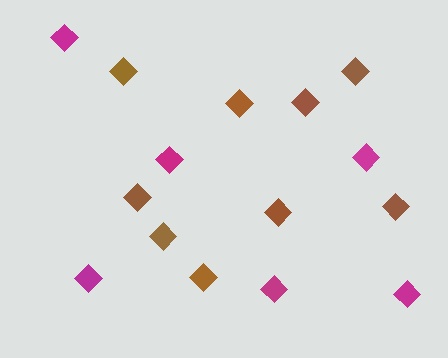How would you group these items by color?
There are 2 groups: one group of magenta diamonds (6) and one group of brown diamonds (9).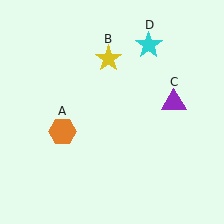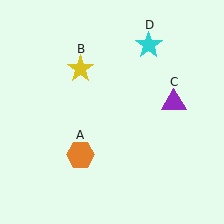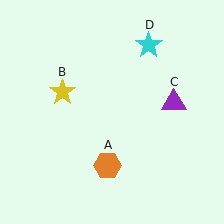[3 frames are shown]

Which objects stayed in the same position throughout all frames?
Purple triangle (object C) and cyan star (object D) remained stationary.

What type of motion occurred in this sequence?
The orange hexagon (object A), yellow star (object B) rotated counterclockwise around the center of the scene.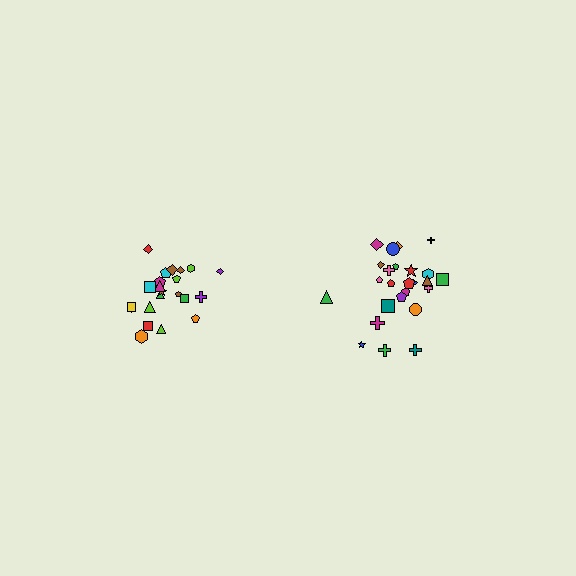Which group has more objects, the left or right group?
The right group.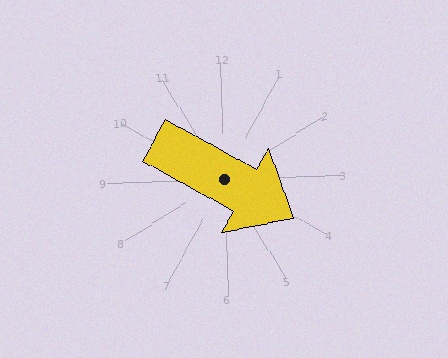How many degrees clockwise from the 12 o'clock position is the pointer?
Approximately 121 degrees.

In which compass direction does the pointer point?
Southeast.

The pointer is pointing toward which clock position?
Roughly 4 o'clock.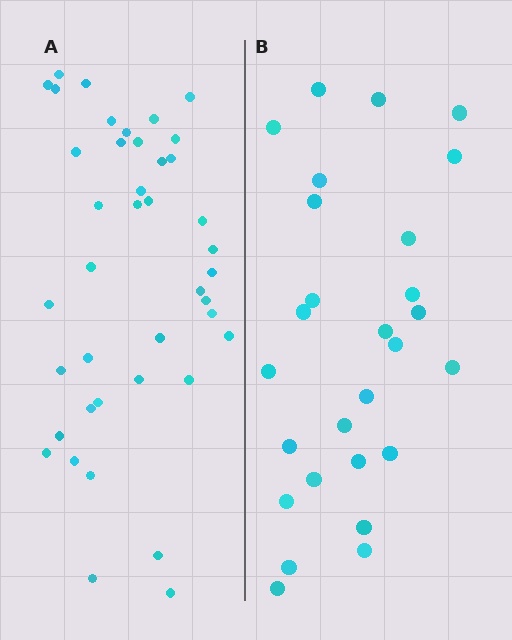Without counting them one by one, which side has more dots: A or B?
Region A (the left region) has more dots.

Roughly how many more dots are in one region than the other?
Region A has approximately 15 more dots than region B.